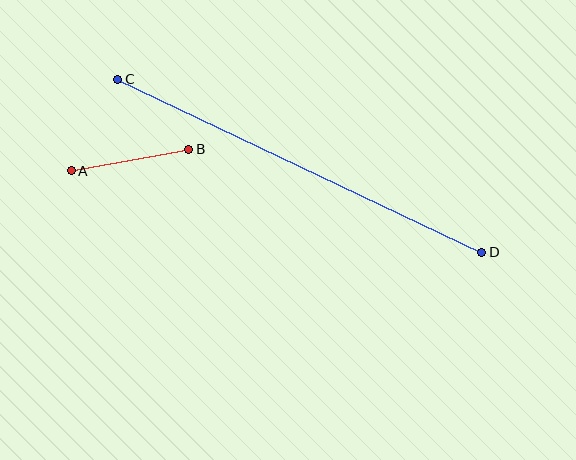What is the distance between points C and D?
The distance is approximately 403 pixels.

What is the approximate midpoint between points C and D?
The midpoint is at approximately (300, 166) pixels.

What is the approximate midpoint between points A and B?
The midpoint is at approximately (130, 160) pixels.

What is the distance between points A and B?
The distance is approximately 120 pixels.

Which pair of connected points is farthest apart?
Points C and D are farthest apart.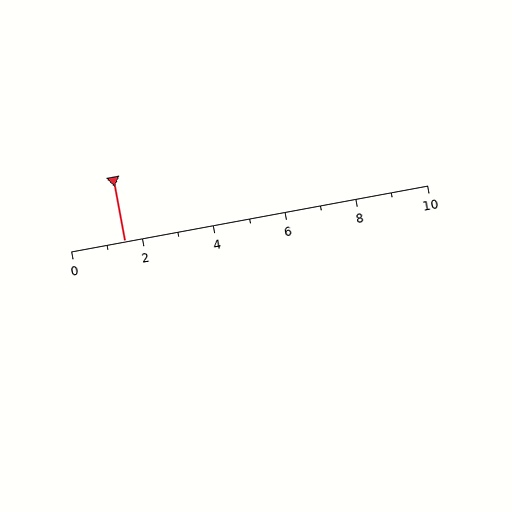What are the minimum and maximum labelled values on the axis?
The axis runs from 0 to 10.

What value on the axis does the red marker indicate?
The marker indicates approximately 1.5.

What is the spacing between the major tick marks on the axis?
The major ticks are spaced 2 apart.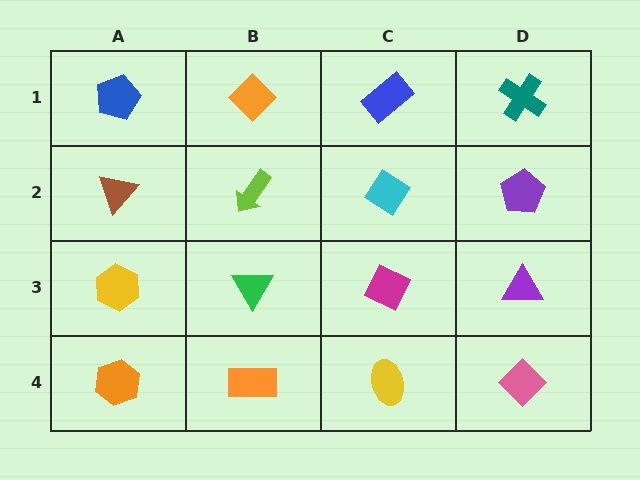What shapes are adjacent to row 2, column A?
A blue pentagon (row 1, column A), a yellow hexagon (row 3, column A), a lime arrow (row 2, column B).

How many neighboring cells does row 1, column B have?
3.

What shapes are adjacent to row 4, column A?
A yellow hexagon (row 3, column A), an orange rectangle (row 4, column B).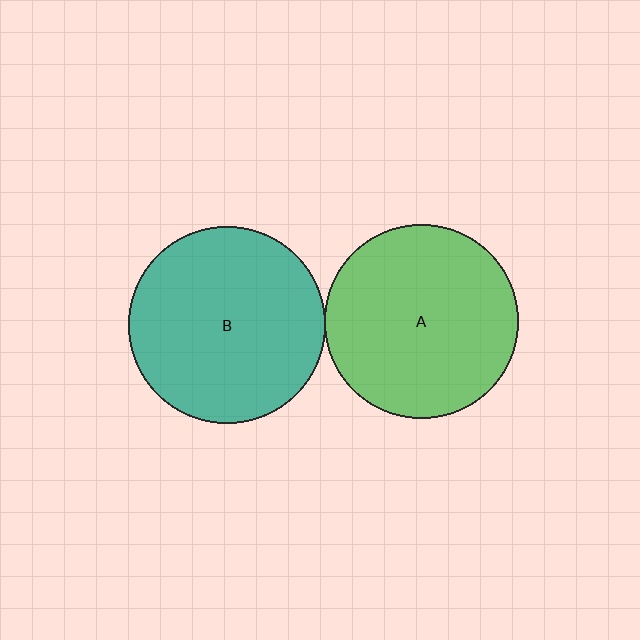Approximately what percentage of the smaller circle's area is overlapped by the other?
Approximately 5%.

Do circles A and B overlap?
Yes.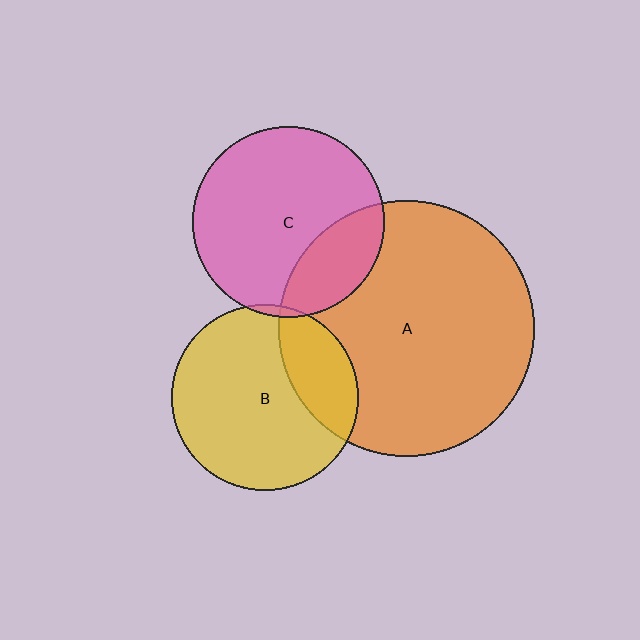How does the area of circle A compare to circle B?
Approximately 1.9 times.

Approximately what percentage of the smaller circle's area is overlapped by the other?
Approximately 25%.